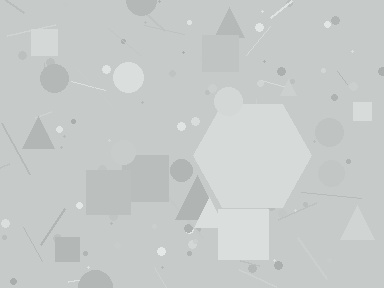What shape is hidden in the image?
A hexagon is hidden in the image.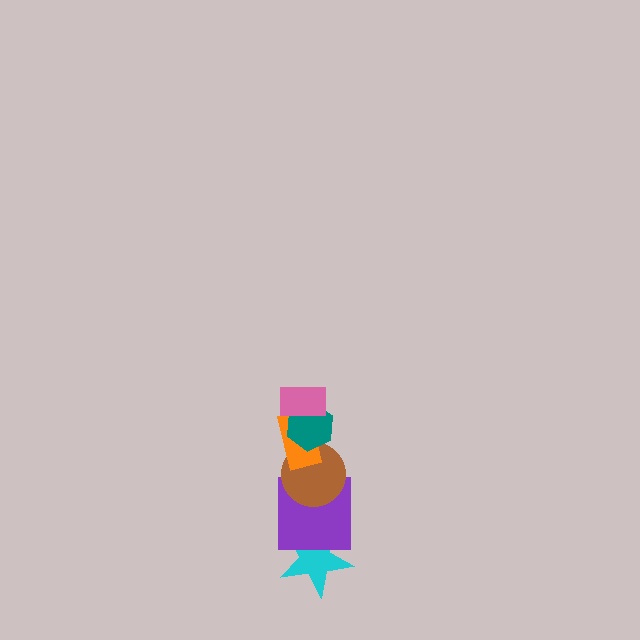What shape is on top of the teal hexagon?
The pink rectangle is on top of the teal hexagon.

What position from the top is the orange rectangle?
The orange rectangle is 3rd from the top.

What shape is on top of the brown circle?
The orange rectangle is on top of the brown circle.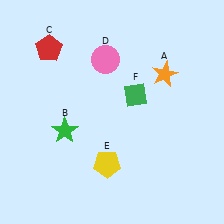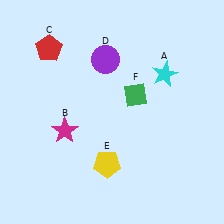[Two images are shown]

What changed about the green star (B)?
In Image 1, B is green. In Image 2, it changed to magenta.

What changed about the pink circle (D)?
In Image 1, D is pink. In Image 2, it changed to purple.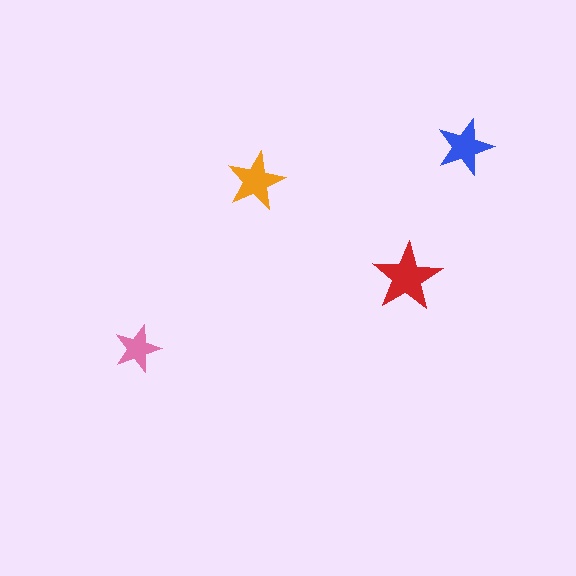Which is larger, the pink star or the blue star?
The blue one.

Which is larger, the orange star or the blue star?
The orange one.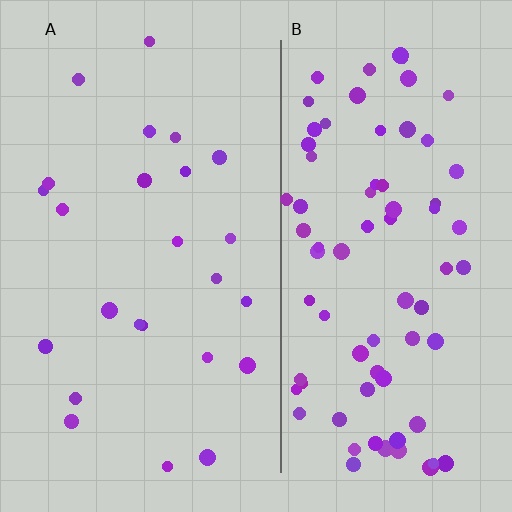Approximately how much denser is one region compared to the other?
Approximately 3.1× — region B over region A.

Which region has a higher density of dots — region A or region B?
B (the right).